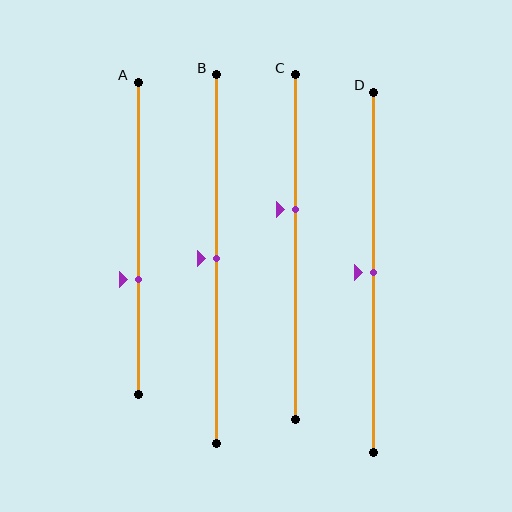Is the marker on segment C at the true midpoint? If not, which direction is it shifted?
No, the marker on segment C is shifted upward by about 11% of the segment length.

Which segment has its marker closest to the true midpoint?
Segment B has its marker closest to the true midpoint.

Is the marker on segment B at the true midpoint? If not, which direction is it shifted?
Yes, the marker on segment B is at the true midpoint.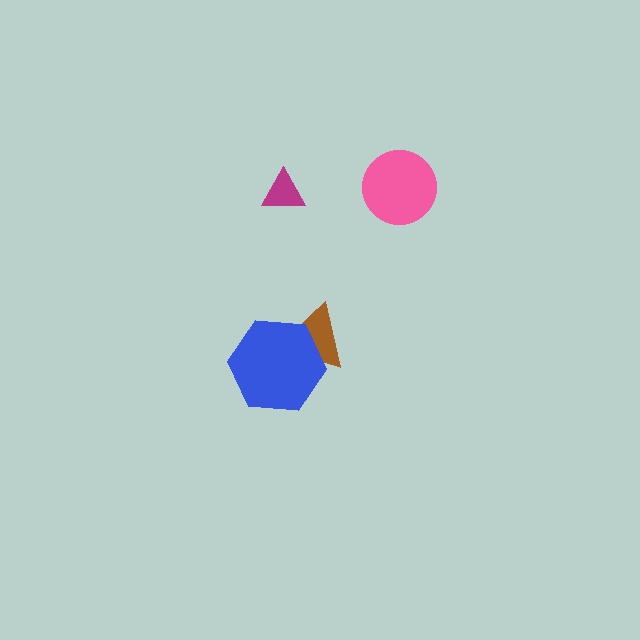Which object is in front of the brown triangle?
The blue hexagon is in front of the brown triangle.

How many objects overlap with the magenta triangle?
0 objects overlap with the magenta triangle.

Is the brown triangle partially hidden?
Yes, it is partially covered by another shape.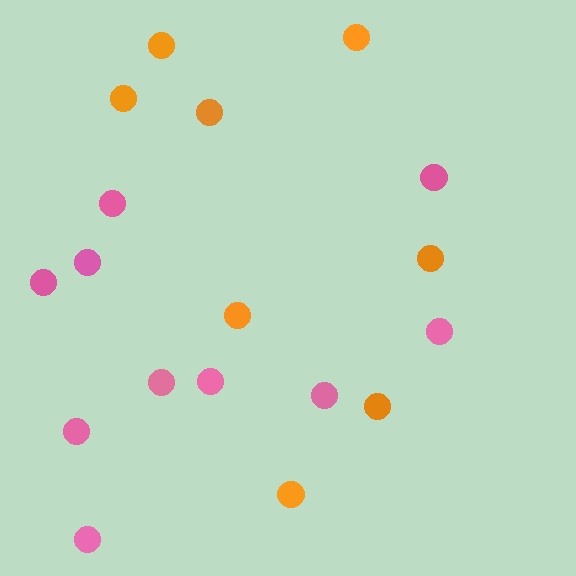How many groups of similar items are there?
There are 2 groups: one group of orange circles (8) and one group of pink circles (10).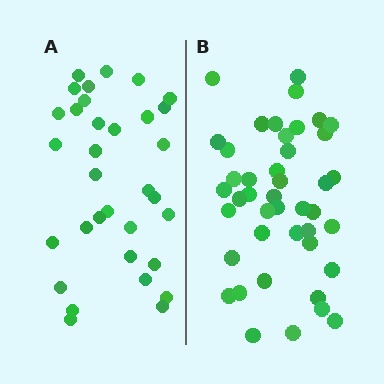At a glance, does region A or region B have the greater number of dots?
Region B (the right region) has more dots.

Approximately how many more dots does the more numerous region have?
Region B has roughly 10 or so more dots than region A.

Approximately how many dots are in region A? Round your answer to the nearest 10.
About 30 dots. (The exact count is 33, which rounds to 30.)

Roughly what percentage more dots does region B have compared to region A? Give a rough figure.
About 30% more.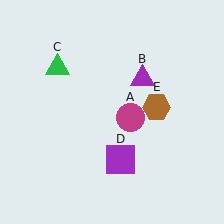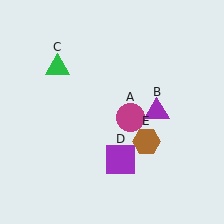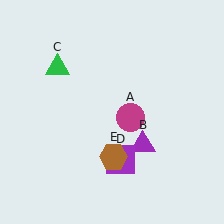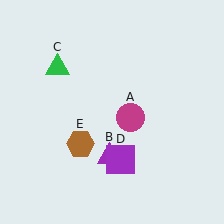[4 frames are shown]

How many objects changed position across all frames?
2 objects changed position: purple triangle (object B), brown hexagon (object E).